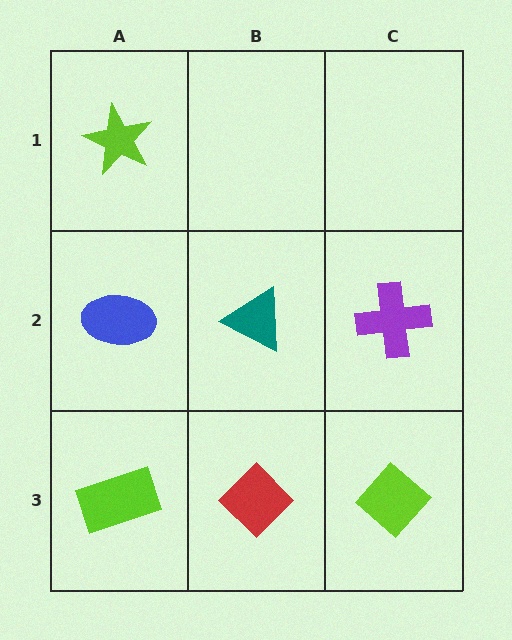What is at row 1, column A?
A lime star.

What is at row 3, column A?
A lime rectangle.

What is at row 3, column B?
A red diamond.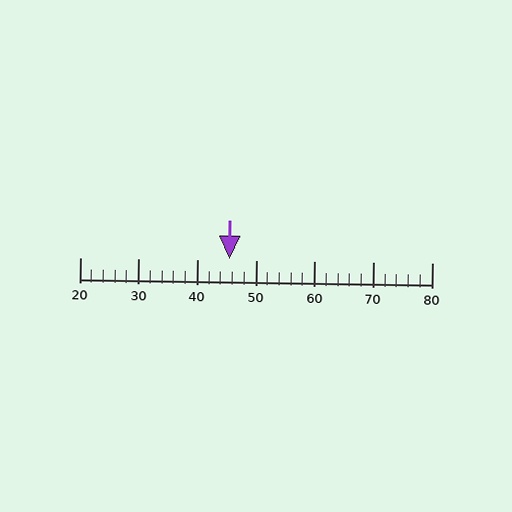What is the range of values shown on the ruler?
The ruler shows values from 20 to 80.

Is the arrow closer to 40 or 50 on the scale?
The arrow is closer to 50.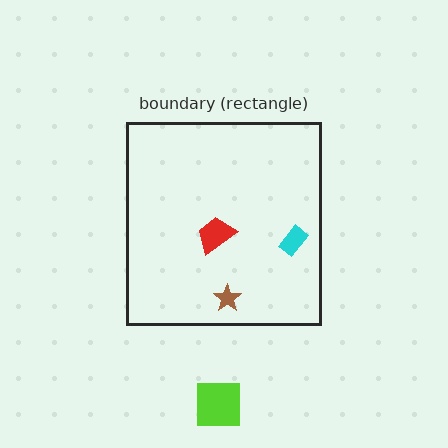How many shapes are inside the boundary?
3 inside, 1 outside.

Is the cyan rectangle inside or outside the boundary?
Inside.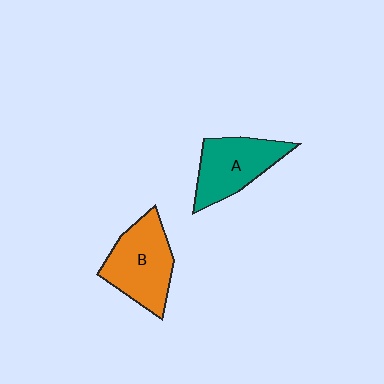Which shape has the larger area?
Shape B (orange).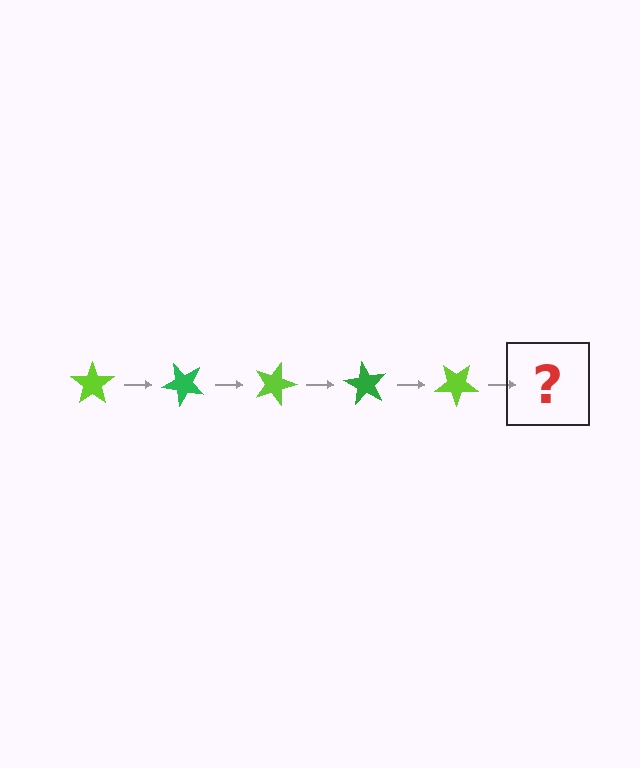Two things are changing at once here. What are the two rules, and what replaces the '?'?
The two rules are that it rotates 45 degrees each step and the color cycles through lime and green. The '?' should be a green star, rotated 225 degrees from the start.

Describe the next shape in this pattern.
It should be a green star, rotated 225 degrees from the start.